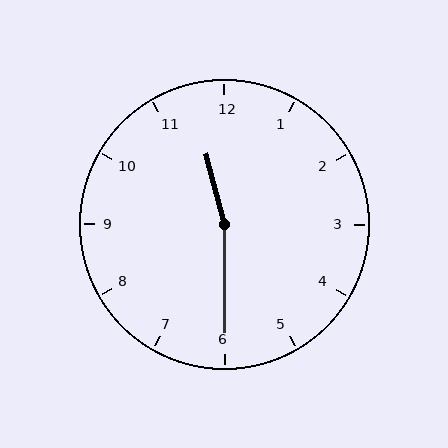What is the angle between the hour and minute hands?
Approximately 165 degrees.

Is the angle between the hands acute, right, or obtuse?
It is obtuse.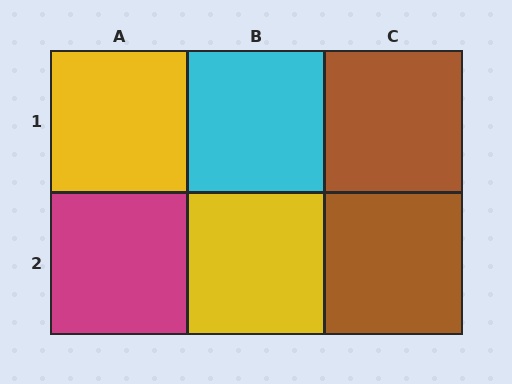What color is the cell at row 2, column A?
Magenta.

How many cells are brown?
2 cells are brown.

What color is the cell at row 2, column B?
Yellow.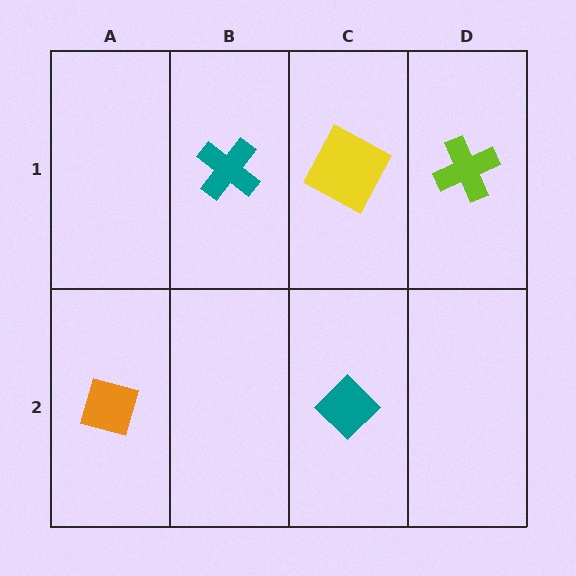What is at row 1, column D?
A lime cross.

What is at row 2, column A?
An orange diamond.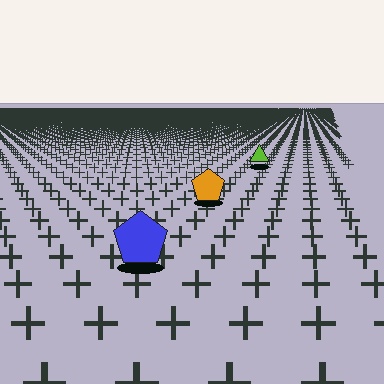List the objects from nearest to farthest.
From nearest to farthest: the blue pentagon, the orange pentagon, the lime triangle.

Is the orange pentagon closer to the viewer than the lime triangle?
Yes. The orange pentagon is closer — you can tell from the texture gradient: the ground texture is coarser near it.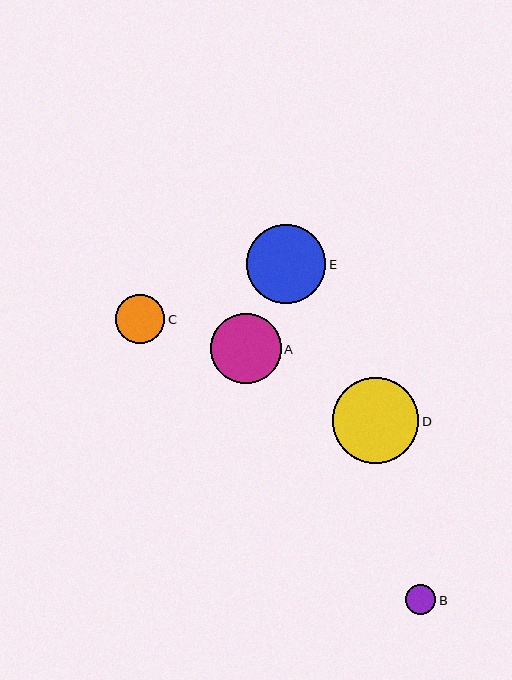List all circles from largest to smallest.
From largest to smallest: D, E, A, C, B.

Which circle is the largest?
Circle D is the largest with a size of approximately 86 pixels.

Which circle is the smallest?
Circle B is the smallest with a size of approximately 30 pixels.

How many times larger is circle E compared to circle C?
Circle E is approximately 1.6 times the size of circle C.